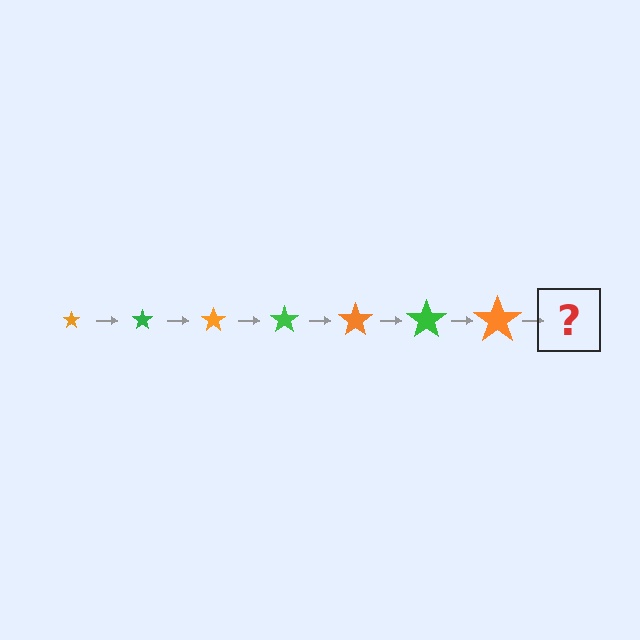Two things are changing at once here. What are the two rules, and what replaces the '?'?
The two rules are that the star grows larger each step and the color cycles through orange and green. The '?' should be a green star, larger than the previous one.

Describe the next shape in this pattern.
It should be a green star, larger than the previous one.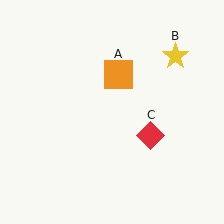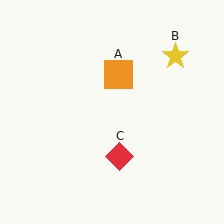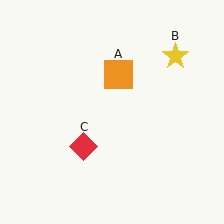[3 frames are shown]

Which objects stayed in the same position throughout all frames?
Orange square (object A) and yellow star (object B) remained stationary.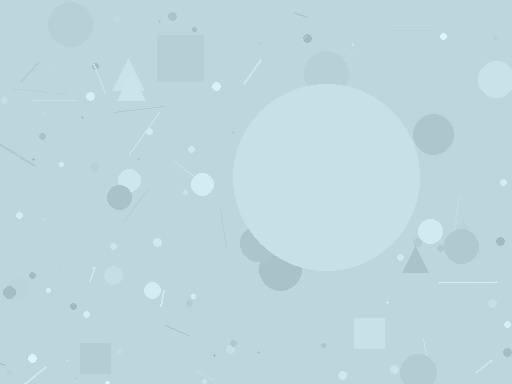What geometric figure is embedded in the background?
A circle is embedded in the background.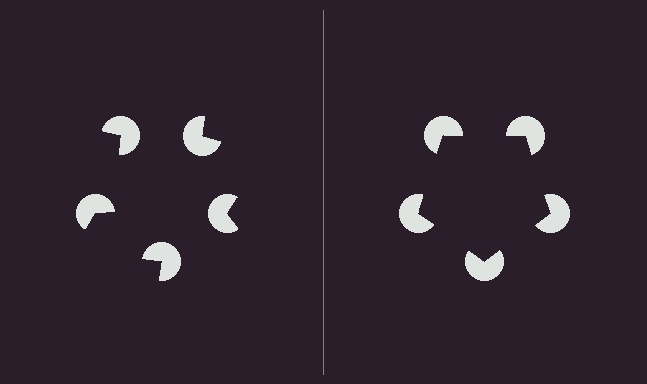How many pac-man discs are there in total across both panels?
10 — 5 on each side.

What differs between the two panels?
The pac-man discs are positioned identically on both sides; only the wedge orientations differ. On the right they align to a pentagon; on the left they are misaligned.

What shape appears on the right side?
An illusory pentagon.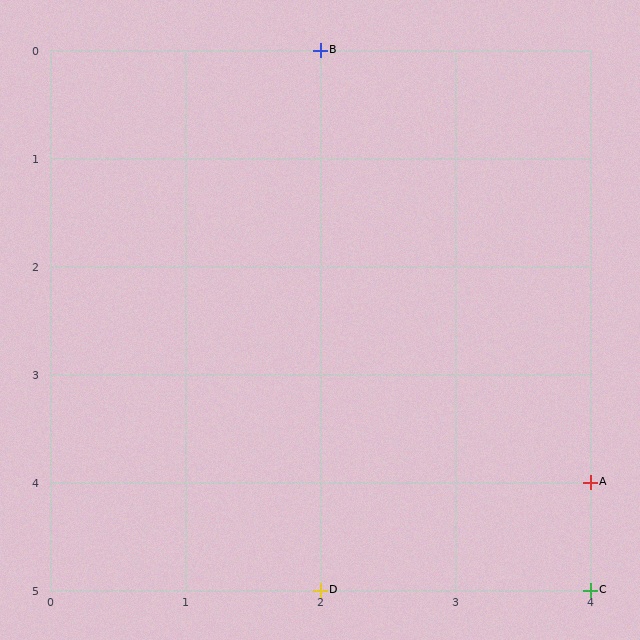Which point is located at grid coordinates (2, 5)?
Point D is at (2, 5).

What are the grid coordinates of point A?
Point A is at grid coordinates (4, 4).